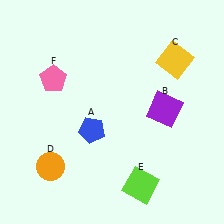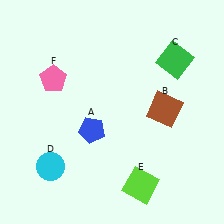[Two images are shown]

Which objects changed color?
B changed from purple to brown. C changed from yellow to green. D changed from orange to cyan.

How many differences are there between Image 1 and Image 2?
There are 3 differences between the two images.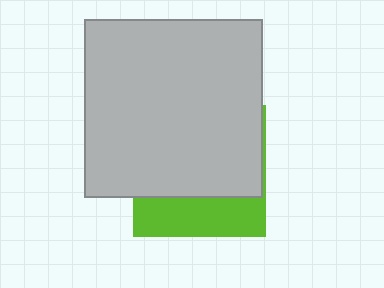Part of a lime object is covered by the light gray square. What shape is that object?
It is a square.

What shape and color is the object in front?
The object in front is a light gray square.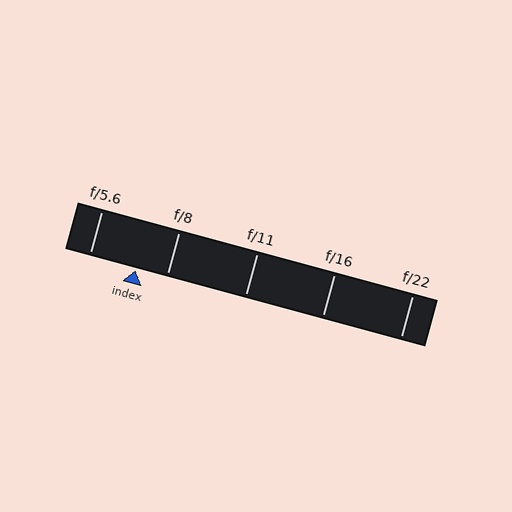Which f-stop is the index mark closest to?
The index mark is closest to f/8.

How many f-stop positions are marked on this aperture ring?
There are 5 f-stop positions marked.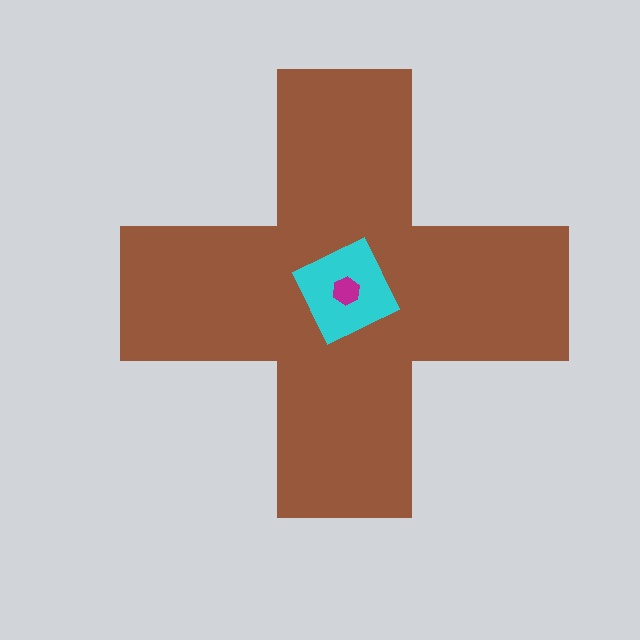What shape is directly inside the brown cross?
The cyan diamond.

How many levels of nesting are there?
3.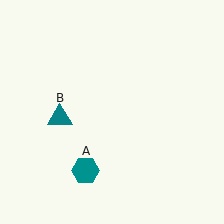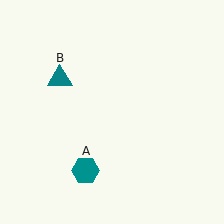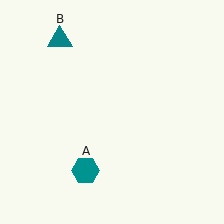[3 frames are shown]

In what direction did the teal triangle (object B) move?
The teal triangle (object B) moved up.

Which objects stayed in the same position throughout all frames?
Teal hexagon (object A) remained stationary.